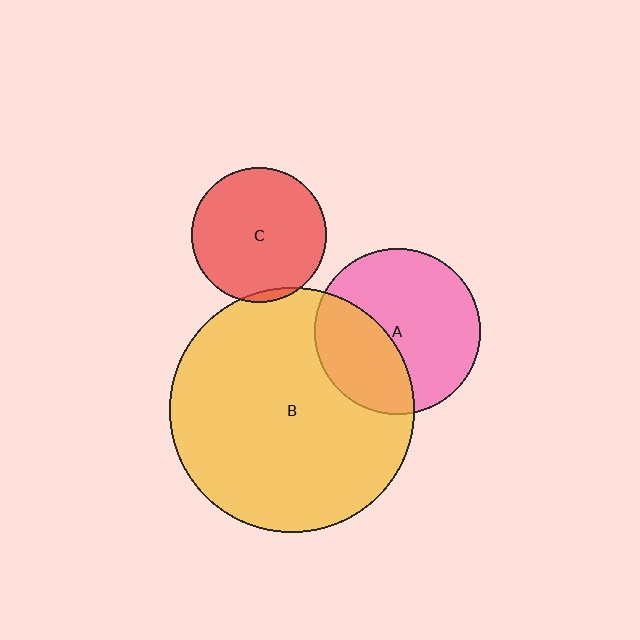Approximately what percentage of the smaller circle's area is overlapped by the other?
Approximately 35%.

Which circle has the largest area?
Circle B (yellow).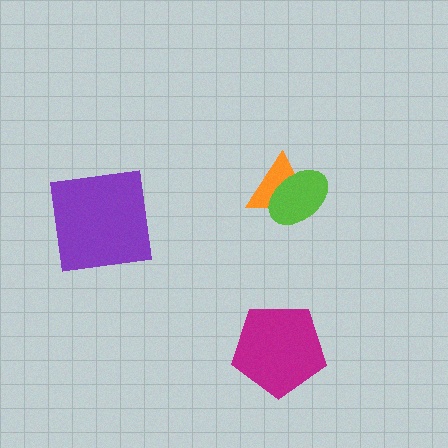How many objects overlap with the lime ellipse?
1 object overlaps with the lime ellipse.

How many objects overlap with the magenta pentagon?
0 objects overlap with the magenta pentagon.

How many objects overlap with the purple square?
0 objects overlap with the purple square.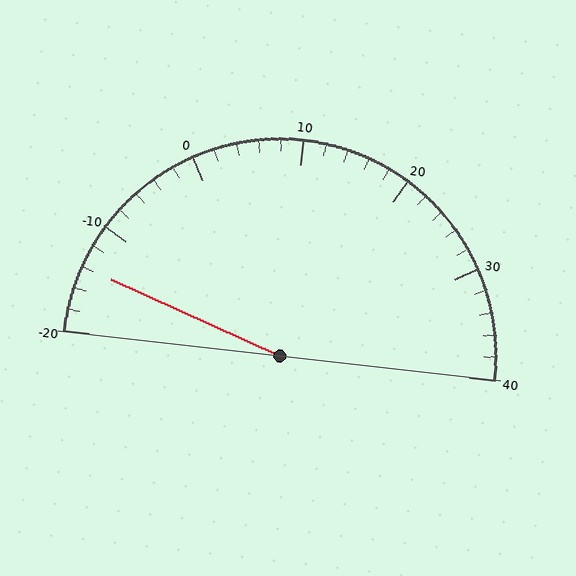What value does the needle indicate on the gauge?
The needle indicates approximately -14.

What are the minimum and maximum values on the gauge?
The gauge ranges from -20 to 40.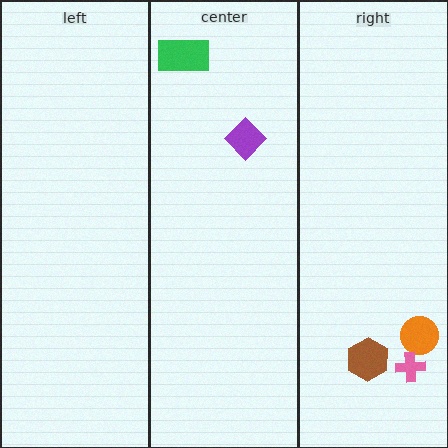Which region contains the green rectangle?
The center region.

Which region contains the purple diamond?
The center region.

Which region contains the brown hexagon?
The right region.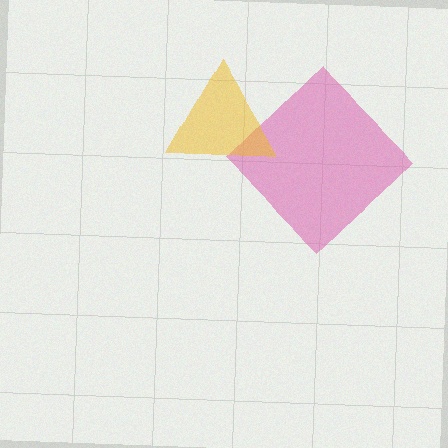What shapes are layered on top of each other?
The layered shapes are: a pink diamond, a yellow triangle.